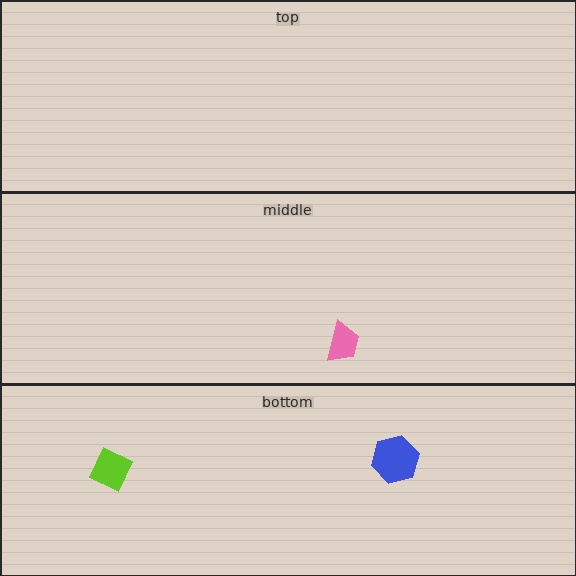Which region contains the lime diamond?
The bottom region.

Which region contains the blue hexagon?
The bottom region.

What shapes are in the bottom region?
The blue hexagon, the lime diamond.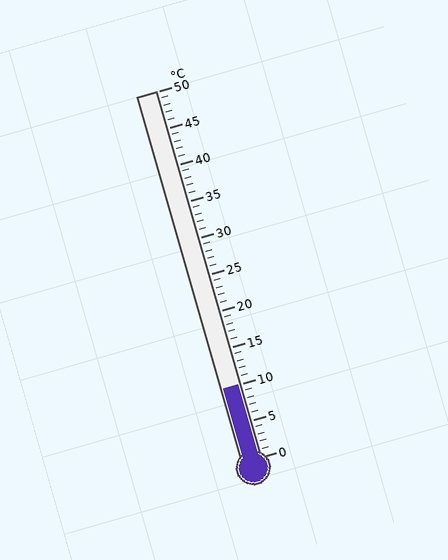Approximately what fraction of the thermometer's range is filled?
The thermometer is filled to approximately 20% of its range.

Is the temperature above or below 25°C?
The temperature is below 25°C.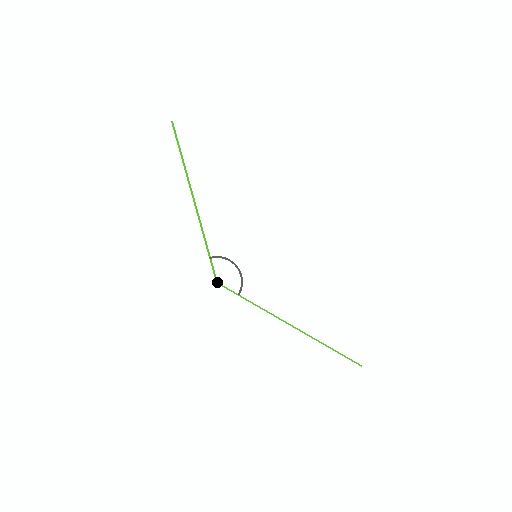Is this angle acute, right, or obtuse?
It is obtuse.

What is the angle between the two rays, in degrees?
Approximately 136 degrees.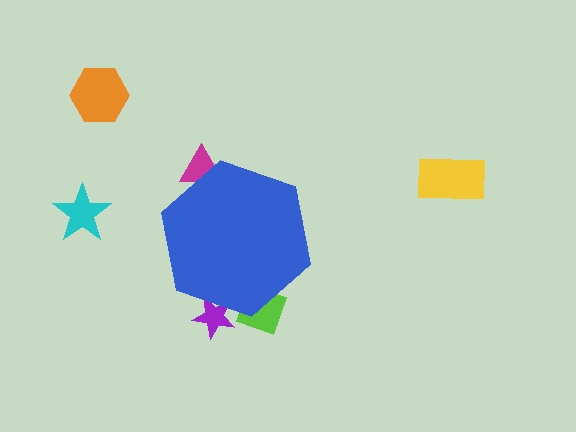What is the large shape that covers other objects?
A blue hexagon.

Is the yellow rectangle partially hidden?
No, the yellow rectangle is fully visible.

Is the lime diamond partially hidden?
Yes, the lime diamond is partially hidden behind the blue hexagon.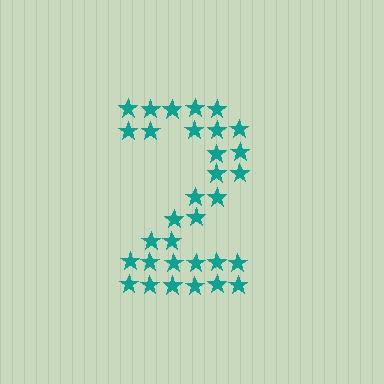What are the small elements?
The small elements are stars.